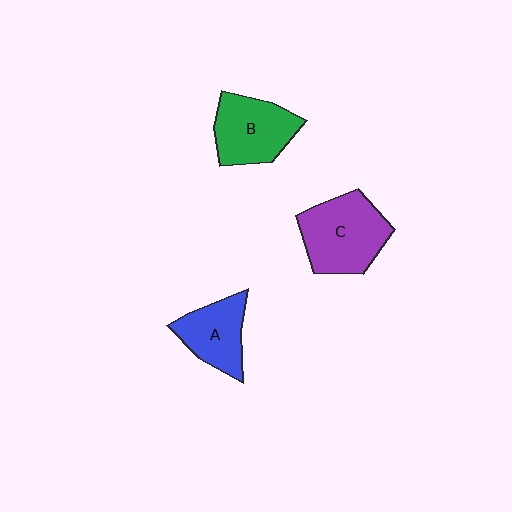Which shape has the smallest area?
Shape A (blue).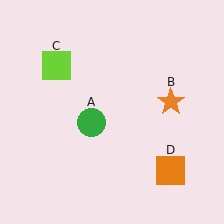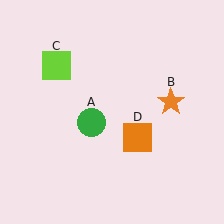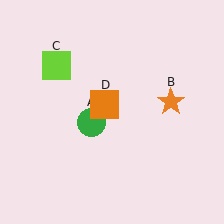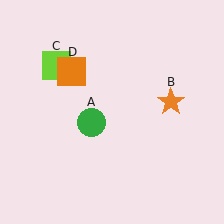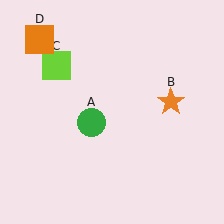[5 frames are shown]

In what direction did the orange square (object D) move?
The orange square (object D) moved up and to the left.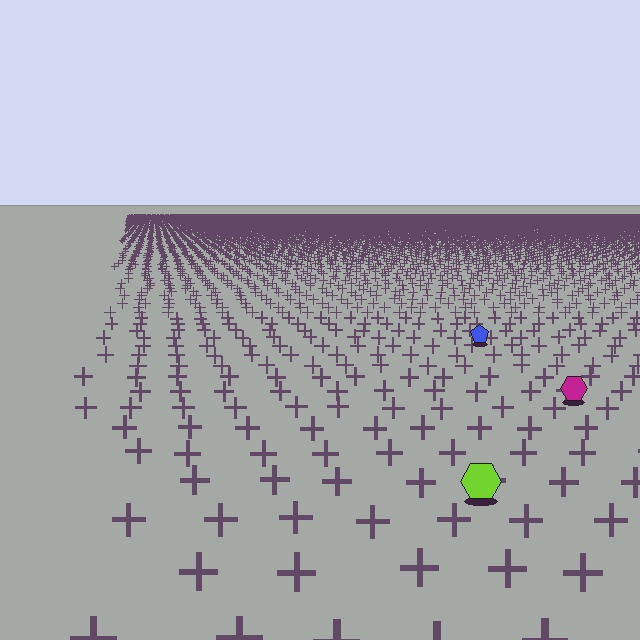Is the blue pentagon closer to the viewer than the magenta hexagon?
No. The magenta hexagon is closer — you can tell from the texture gradient: the ground texture is coarser near it.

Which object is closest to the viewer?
The lime hexagon is closest. The texture marks near it are larger and more spread out.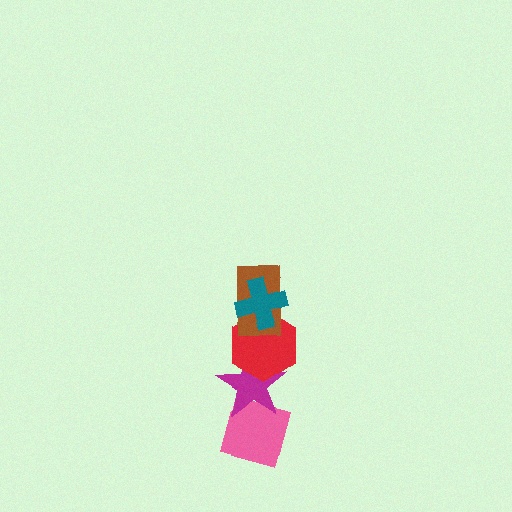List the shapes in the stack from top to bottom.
From top to bottom: the teal cross, the brown rectangle, the red hexagon, the magenta star, the pink diamond.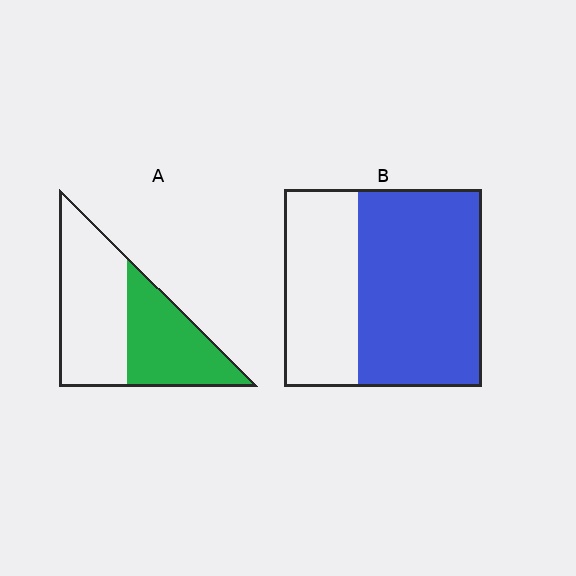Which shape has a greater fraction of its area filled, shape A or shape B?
Shape B.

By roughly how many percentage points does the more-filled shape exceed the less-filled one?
By roughly 20 percentage points (B over A).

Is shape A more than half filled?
No.